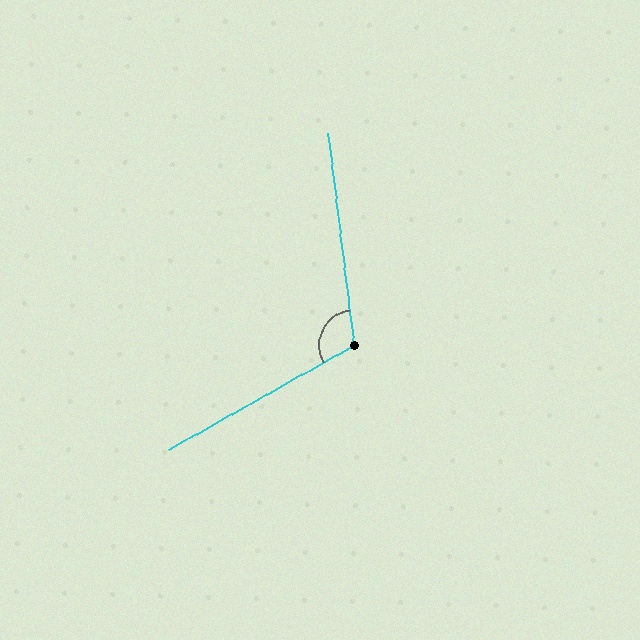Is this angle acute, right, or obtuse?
It is obtuse.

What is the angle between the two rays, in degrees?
Approximately 112 degrees.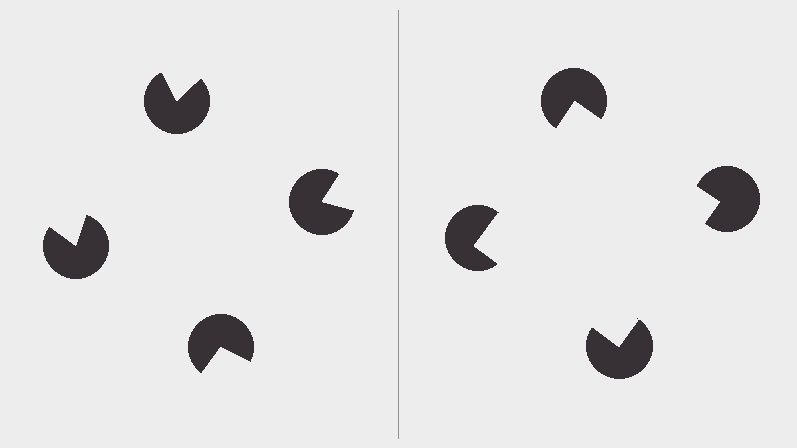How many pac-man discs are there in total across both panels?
8 — 4 on each side.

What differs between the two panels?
The pac-man discs are positioned identically on both sides; only the wedge orientations differ. On the right they align to a square; on the left they are misaligned.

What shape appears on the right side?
An illusory square.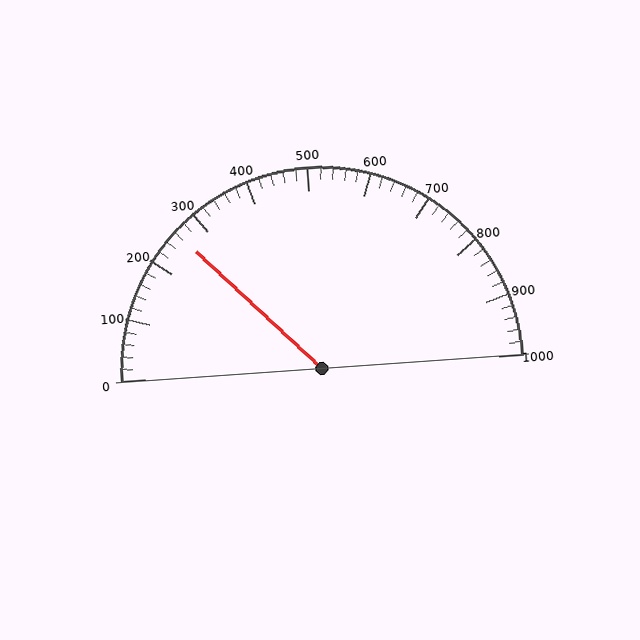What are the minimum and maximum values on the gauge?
The gauge ranges from 0 to 1000.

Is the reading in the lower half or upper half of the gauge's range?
The reading is in the lower half of the range (0 to 1000).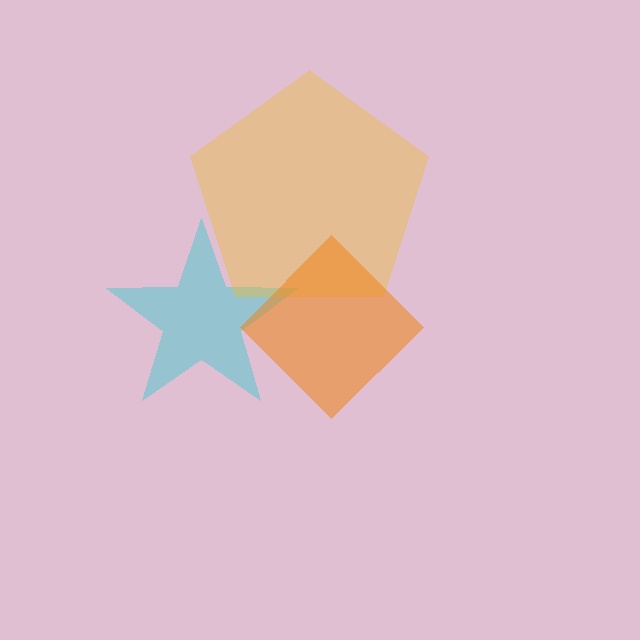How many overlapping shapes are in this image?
There are 3 overlapping shapes in the image.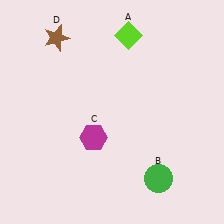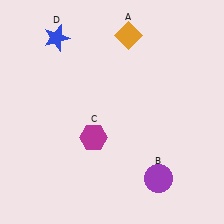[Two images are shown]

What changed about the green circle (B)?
In Image 1, B is green. In Image 2, it changed to purple.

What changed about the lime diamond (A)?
In Image 1, A is lime. In Image 2, it changed to orange.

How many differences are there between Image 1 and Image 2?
There are 3 differences between the two images.